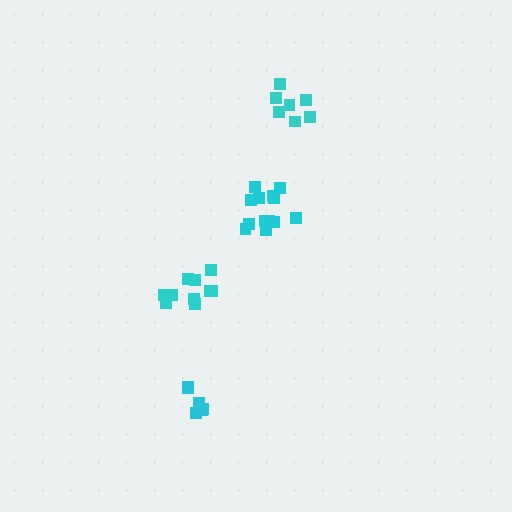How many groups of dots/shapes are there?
There are 4 groups.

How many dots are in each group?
Group 1: 7 dots, Group 2: 7 dots, Group 3: 13 dots, Group 4: 10 dots (37 total).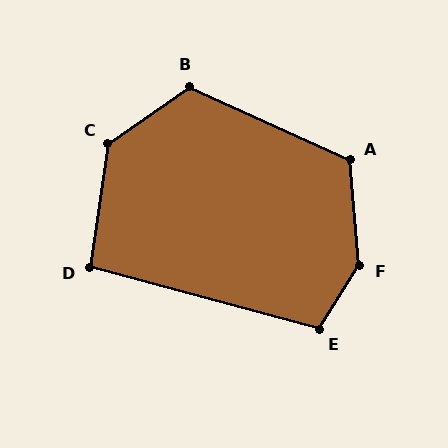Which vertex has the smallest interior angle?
D, at approximately 97 degrees.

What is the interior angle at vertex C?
Approximately 133 degrees (obtuse).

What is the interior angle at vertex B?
Approximately 121 degrees (obtuse).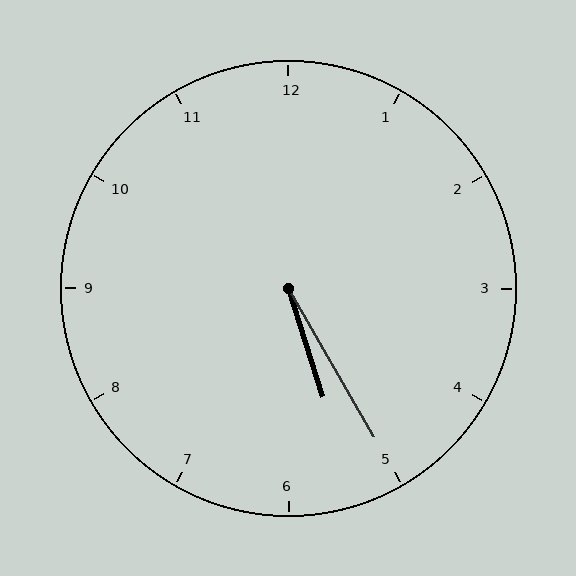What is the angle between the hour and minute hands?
Approximately 12 degrees.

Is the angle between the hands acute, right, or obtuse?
It is acute.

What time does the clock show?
5:25.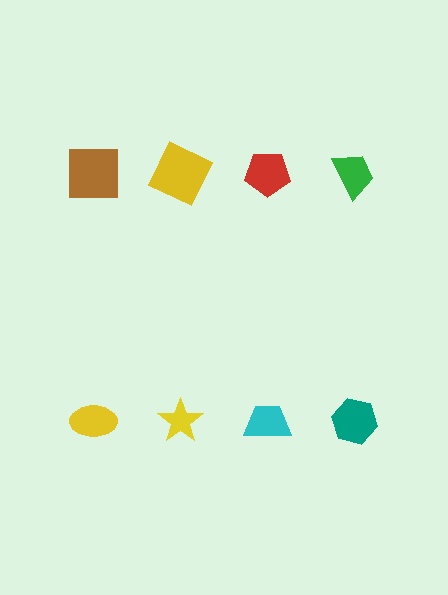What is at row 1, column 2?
A yellow square.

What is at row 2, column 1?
A yellow ellipse.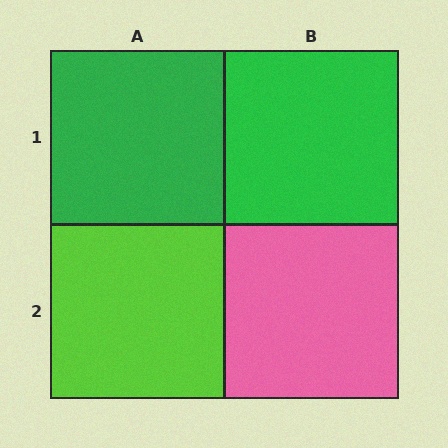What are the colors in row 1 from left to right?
Green, green.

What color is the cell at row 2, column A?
Lime.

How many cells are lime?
1 cell is lime.